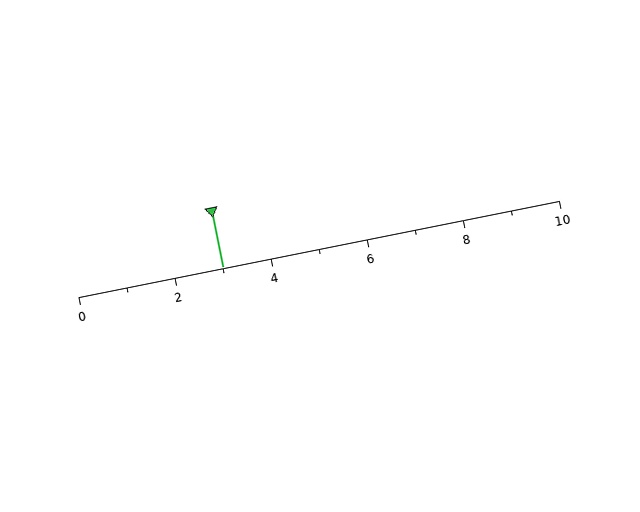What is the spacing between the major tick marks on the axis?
The major ticks are spaced 2 apart.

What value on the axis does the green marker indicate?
The marker indicates approximately 3.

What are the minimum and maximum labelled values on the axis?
The axis runs from 0 to 10.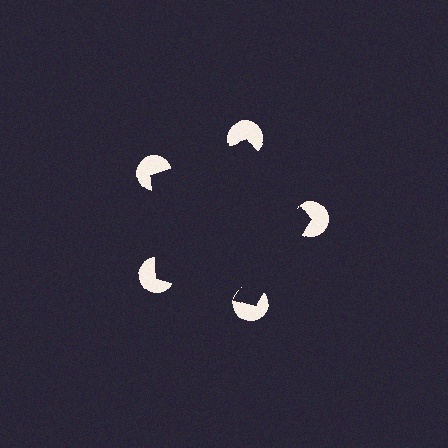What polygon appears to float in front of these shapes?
An illusory pentagon — its edges are inferred from the aligned wedge cuts in the pac-man discs, not physically drawn.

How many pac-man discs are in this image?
There are 5 — one at each vertex of the illusory pentagon.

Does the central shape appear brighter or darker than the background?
It typically appears slightly darker than the background, even though no actual brightness change is drawn.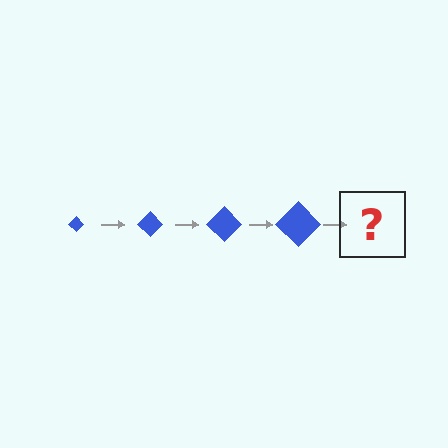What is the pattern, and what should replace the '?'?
The pattern is that the diamond gets progressively larger each step. The '?' should be a blue diamond, larger than the previous one.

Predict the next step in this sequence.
The next step is a blue diamond, larger than the previous one.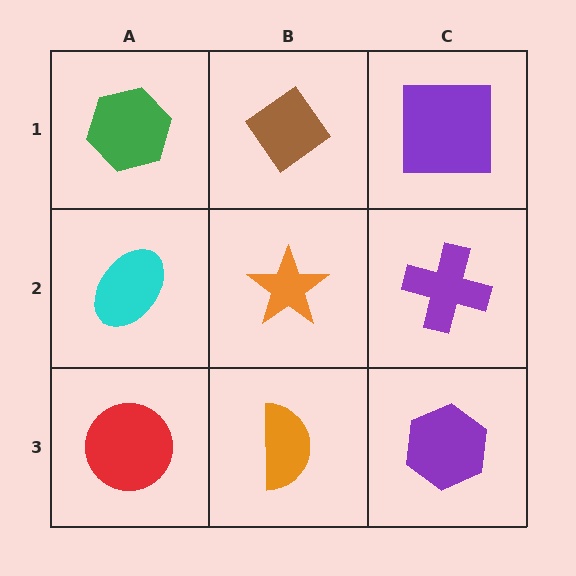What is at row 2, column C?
A purple cross.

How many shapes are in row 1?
3 shapes.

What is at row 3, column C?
A purple hexagon.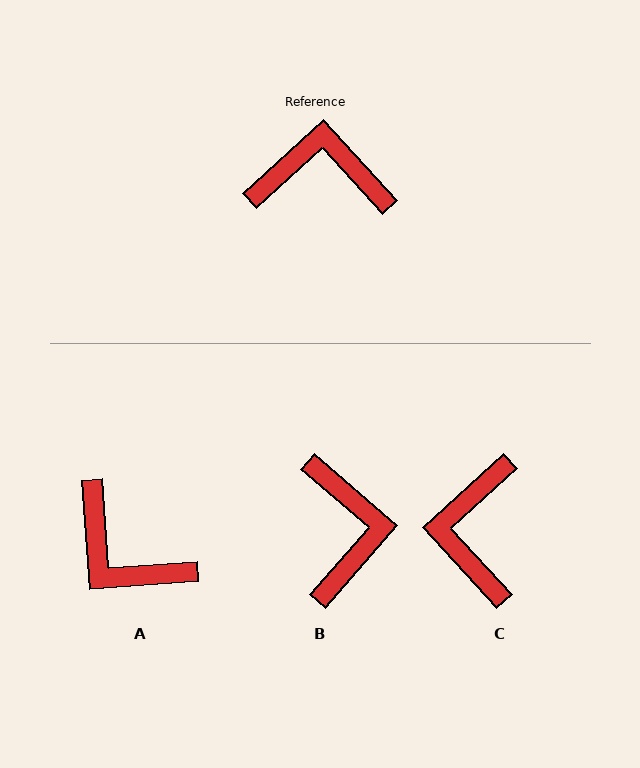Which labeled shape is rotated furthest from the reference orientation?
A, about 142 degrees away.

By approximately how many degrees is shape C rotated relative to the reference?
Approximately 90 degrees counter-clockwise.